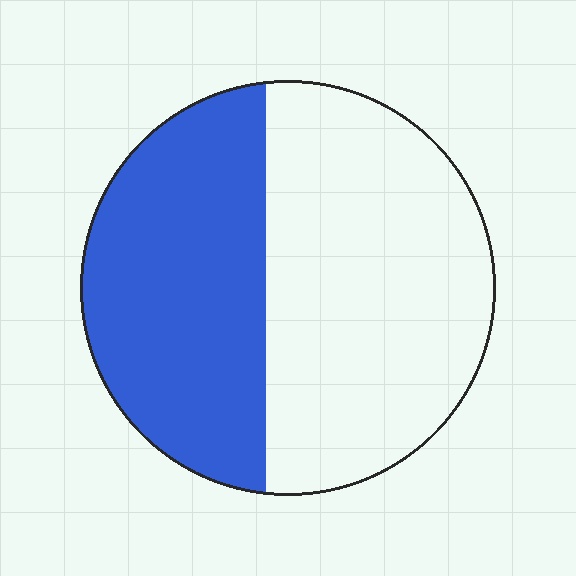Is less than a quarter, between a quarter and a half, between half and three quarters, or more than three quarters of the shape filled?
Between a quarter and a half.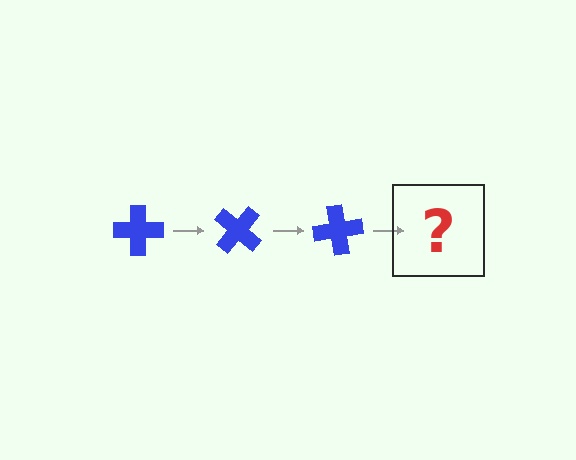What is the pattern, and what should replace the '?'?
The pattern is that the cross rotates 40 degrees each step. The '?' should be a blue cross rotated 120 degrees.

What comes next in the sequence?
The next element should be a blue cross rotated 120 degrees.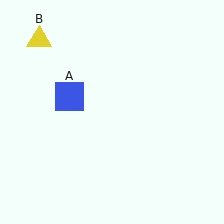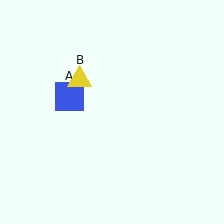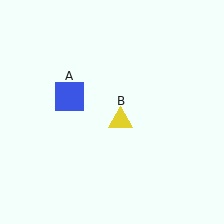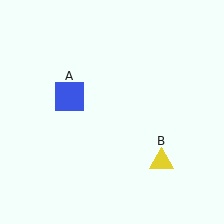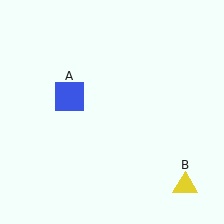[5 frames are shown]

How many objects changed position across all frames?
1 object changed position: yellow triangle (object B).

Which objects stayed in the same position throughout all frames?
Blue square (object A) remained stationary.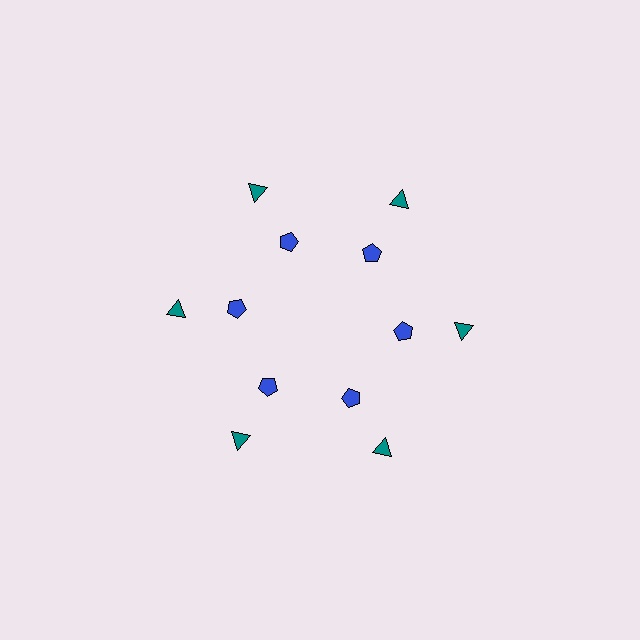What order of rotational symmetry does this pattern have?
This pattern has 6-fold rotational symmetry.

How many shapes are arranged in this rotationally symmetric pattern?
There are 12 shapes, arranged in 6 groups of 2.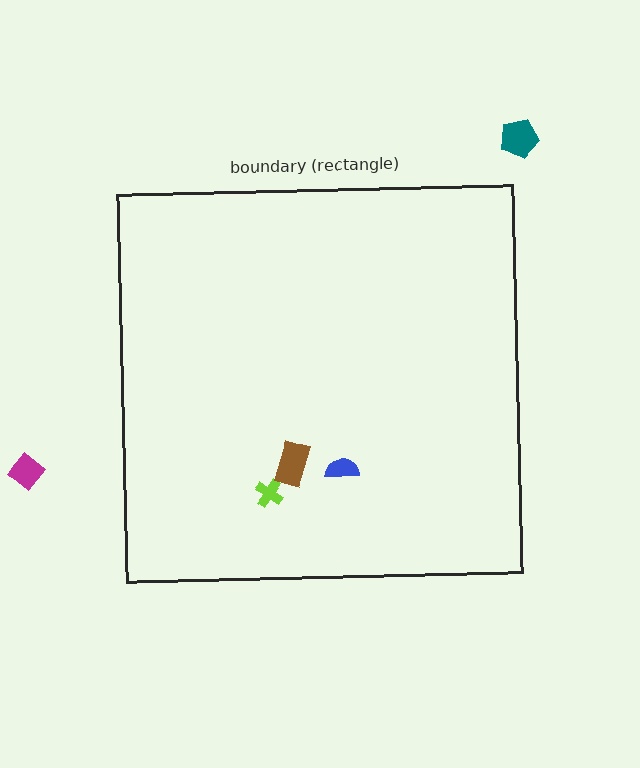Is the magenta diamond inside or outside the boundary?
Outside.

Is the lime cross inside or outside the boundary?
Inside.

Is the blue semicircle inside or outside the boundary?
Inside.